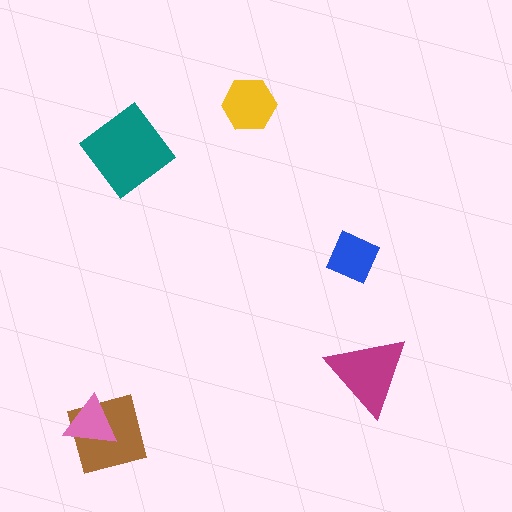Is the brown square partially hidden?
Yes, it is partially covered by another shape.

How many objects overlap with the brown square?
1 object overlaps with the brown square.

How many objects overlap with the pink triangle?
1 object overlaps with the pink triangle.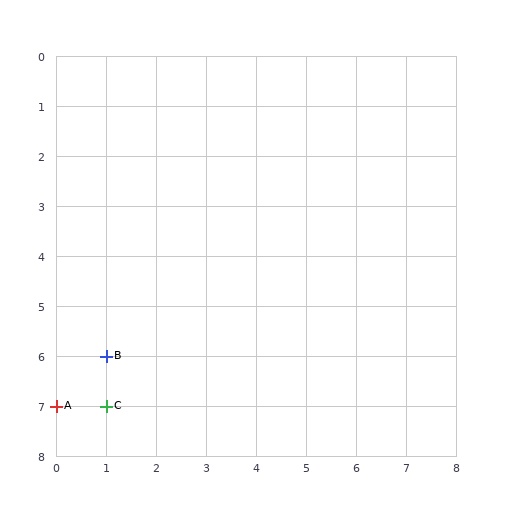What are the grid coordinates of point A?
Point A is at grid coordinates (0, 7).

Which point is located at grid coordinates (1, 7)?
Point C is at (1, 7).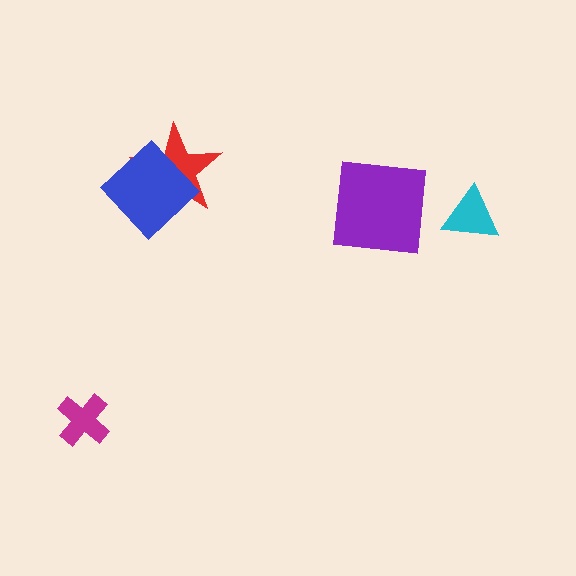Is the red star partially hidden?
Yes, it is partially covered by another shape.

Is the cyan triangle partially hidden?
No, no other shape covers it.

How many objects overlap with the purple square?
0 objects overlap with the purple square.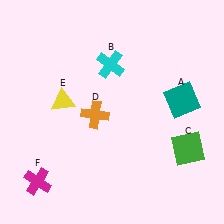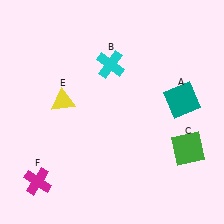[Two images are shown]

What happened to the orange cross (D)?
The orange cross (D) was removed in Image 2. It was in the bottom-left area of Image 1.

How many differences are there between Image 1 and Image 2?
There is 1 difference between the two images.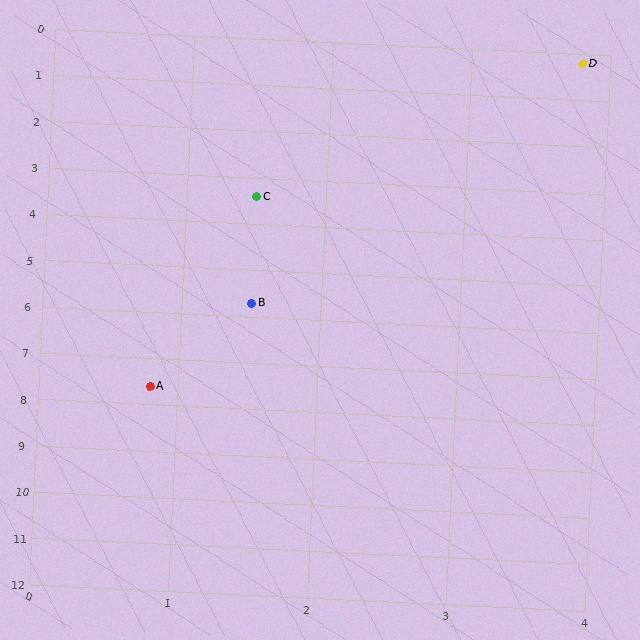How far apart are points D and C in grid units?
Points D and C are about 3.9 grid units apart.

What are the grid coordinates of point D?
Point D is at approximately (3.8, 0.2).